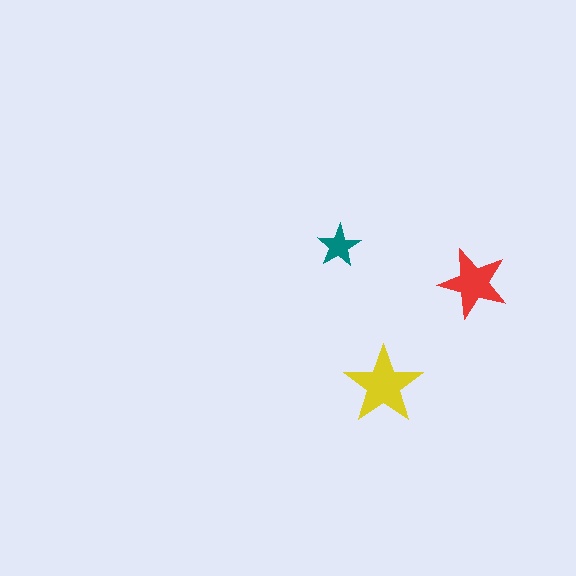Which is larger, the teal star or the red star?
The red one.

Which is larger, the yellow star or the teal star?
The yellow one.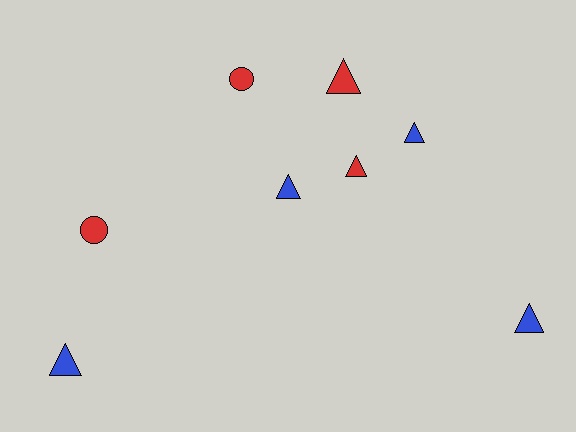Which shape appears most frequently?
Triangle, with 6 objects.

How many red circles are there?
There are 2 red circles.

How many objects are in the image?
There are 8 objects.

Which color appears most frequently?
Red, with 4 objects.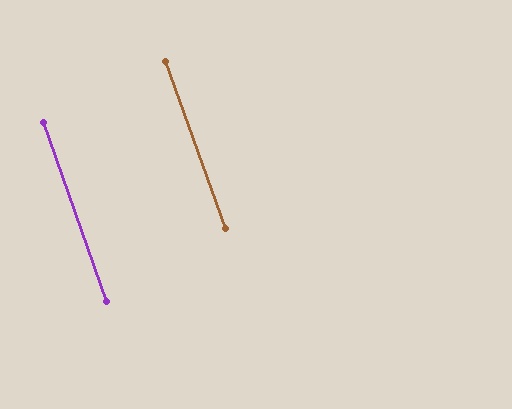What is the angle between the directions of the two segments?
Approximately 0 degrees.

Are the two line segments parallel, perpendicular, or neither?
Parallel — their directions differ by only 0.3°.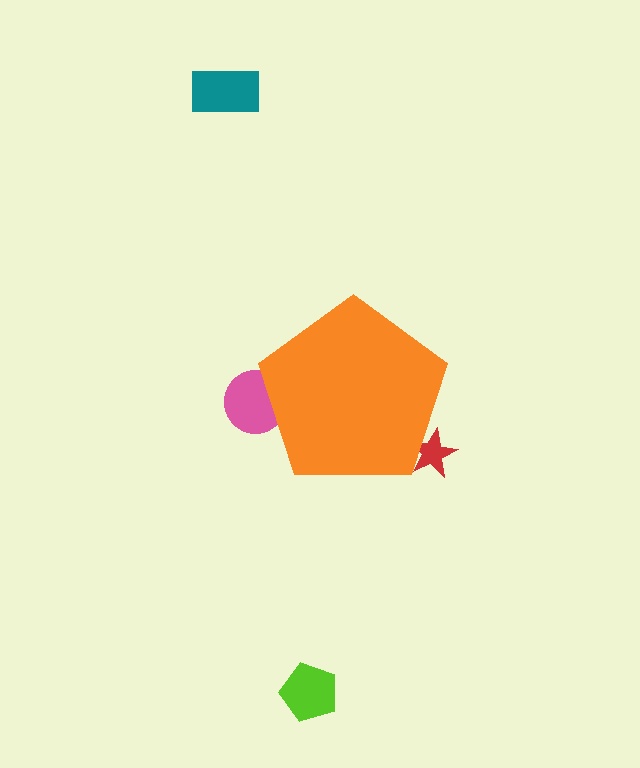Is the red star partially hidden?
Yes, the red star is partially hidden behind the orange pentagon.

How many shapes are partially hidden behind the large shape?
2 shapes are partially hidden.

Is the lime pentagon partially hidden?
No, the lime pentagon is fully visible.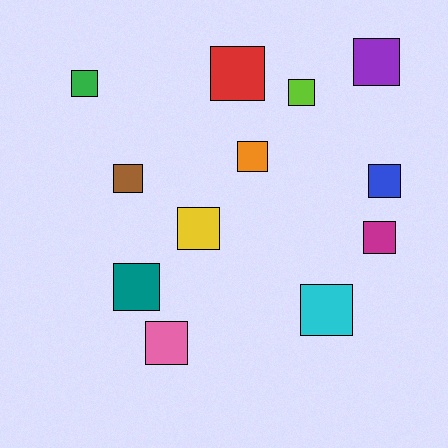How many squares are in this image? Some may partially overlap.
There are 12 squares.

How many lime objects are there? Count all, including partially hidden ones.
There is 1 lime object.